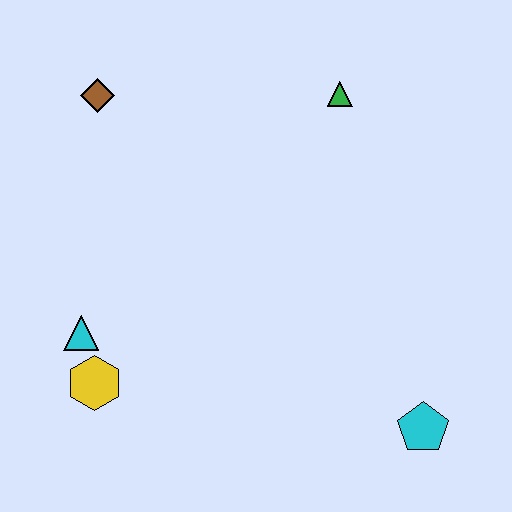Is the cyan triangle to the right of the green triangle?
No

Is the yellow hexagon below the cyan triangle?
Yes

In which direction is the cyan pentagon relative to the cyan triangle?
The cyan pentagon is to the right of the cyan triangle.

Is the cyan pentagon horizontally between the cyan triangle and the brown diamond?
No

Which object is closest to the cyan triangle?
The yellow hexagon is closest to the cyan triangle.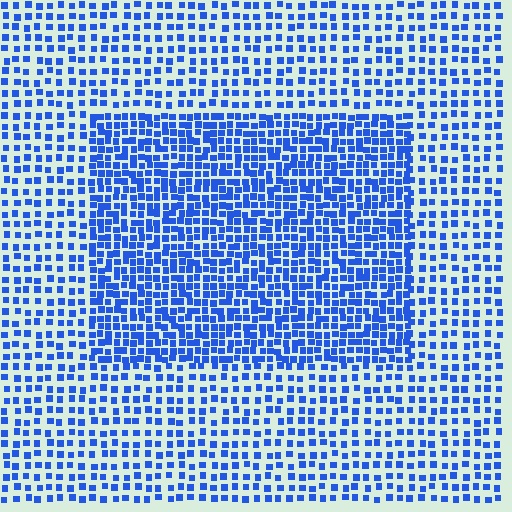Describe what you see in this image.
The image contains small blue elements arranged at two different densities. A rectangle-shaped region is visible where the elements are more densely packed than the surrounding area.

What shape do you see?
I see a rectangle.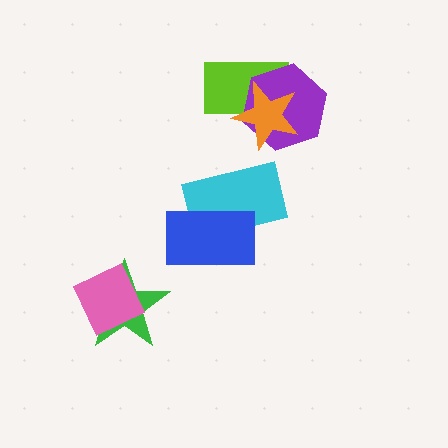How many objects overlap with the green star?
1 object overlaps with the green star.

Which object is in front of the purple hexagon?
The orange star is in front of the purple hexagon.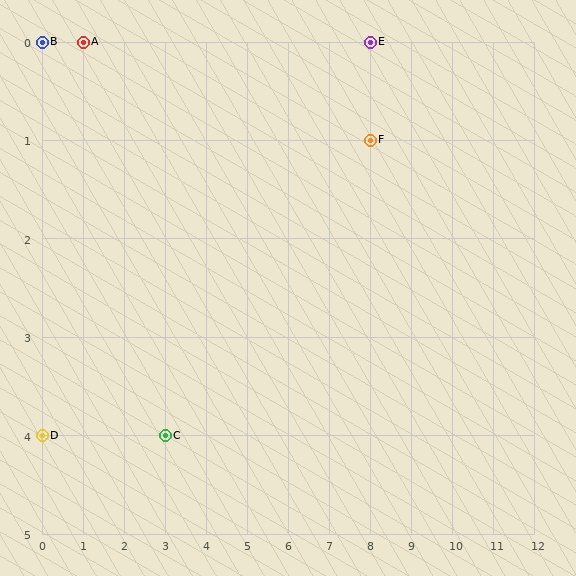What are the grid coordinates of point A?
Point A is at grid coordinates (1, 0).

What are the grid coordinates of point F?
Point F is at grid coordinates (8, 1).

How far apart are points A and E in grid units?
Points A and E are 7 columns apart.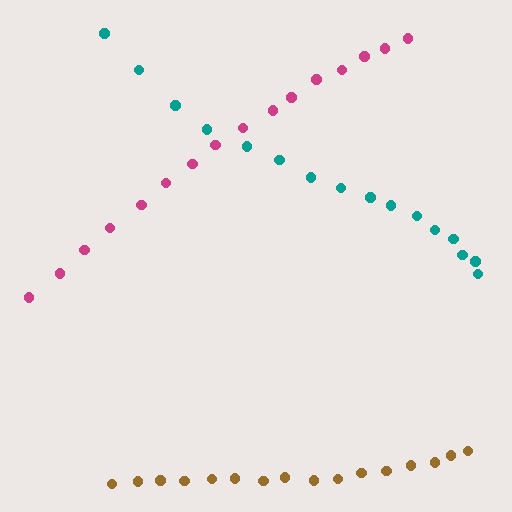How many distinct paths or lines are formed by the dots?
There are 3 distinct paths.